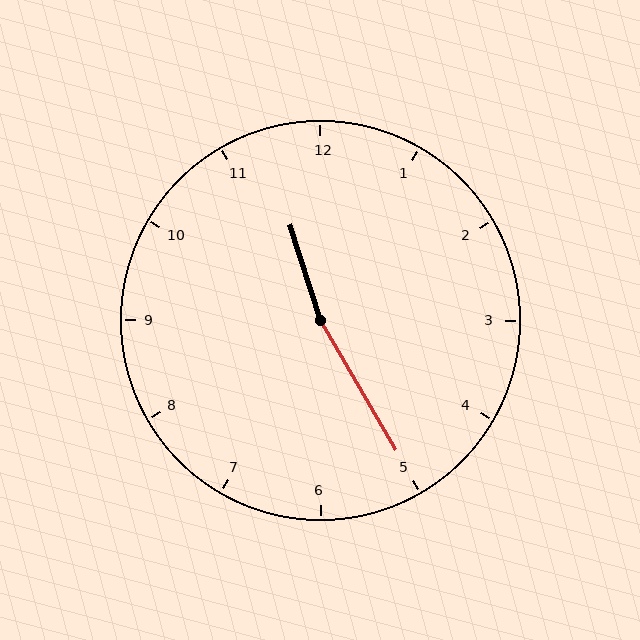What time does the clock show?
11:25.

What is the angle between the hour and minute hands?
Approximately 168 degrees.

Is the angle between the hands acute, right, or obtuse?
It is obtuse.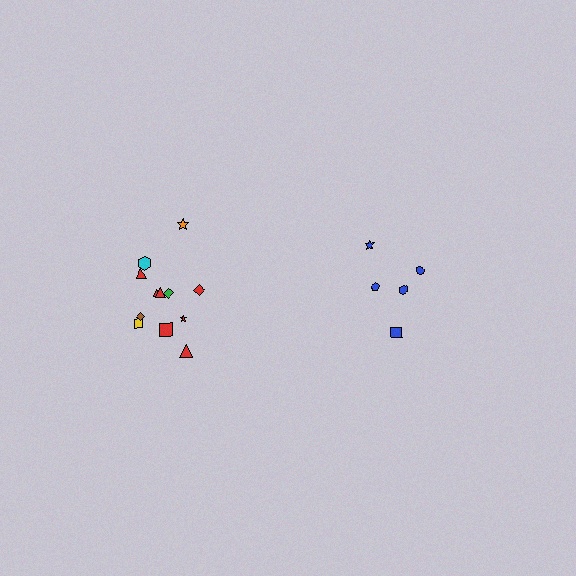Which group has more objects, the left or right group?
The left group.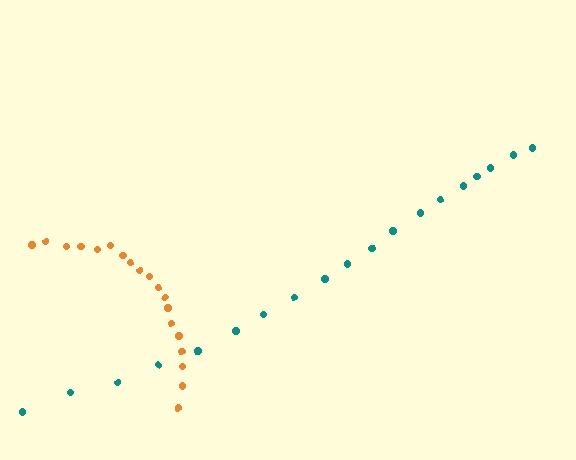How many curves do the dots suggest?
There are 2 distinct paths.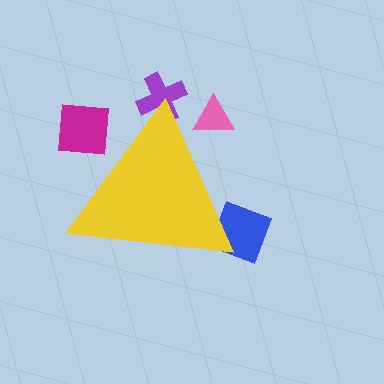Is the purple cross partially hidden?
Yes, the purple cross is partially hidden behind the yellow triangle.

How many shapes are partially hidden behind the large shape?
4 shapes are partially hidden.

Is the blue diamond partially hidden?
Yes, the blue diamond is partially hidden behind the yellow triangle.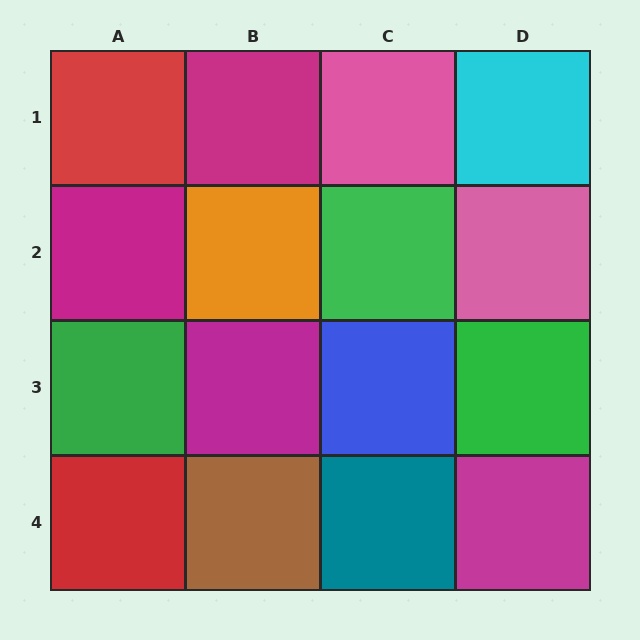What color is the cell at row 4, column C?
Teal.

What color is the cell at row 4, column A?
Red.